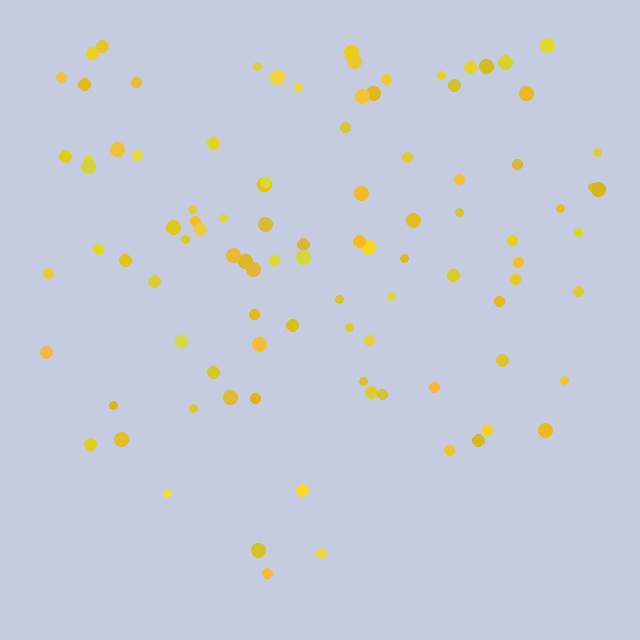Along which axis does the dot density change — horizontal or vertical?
Vertical.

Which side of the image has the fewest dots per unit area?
The bottom.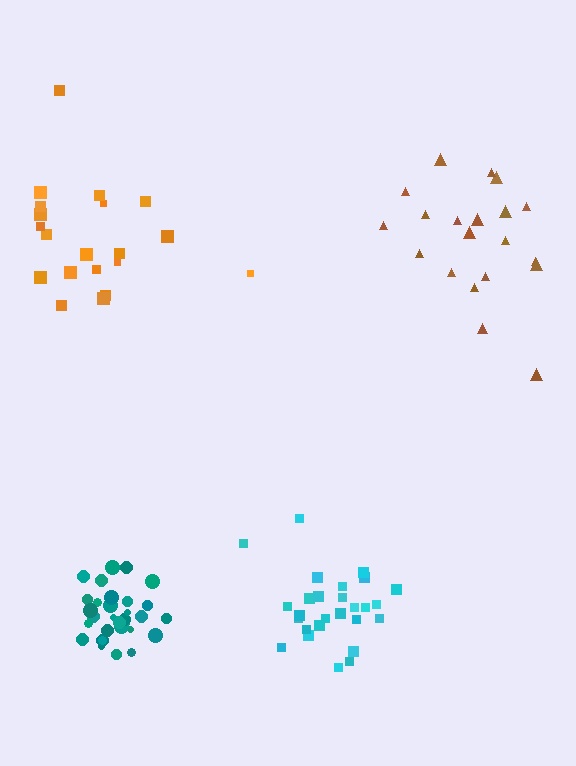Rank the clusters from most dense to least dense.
teal, cyan, brown, orange.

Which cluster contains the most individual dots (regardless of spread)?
Teal (32).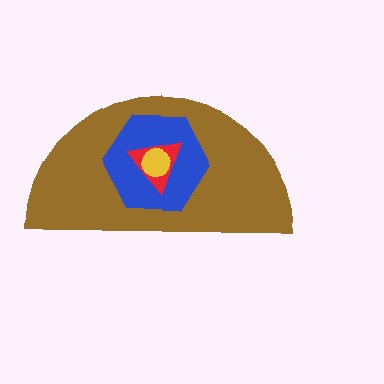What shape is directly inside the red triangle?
The yellow circle.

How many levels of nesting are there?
4.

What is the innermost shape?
The yellow circle.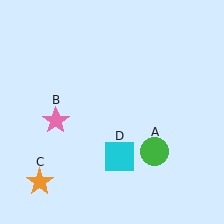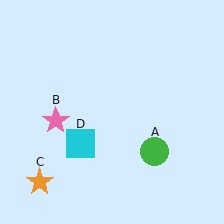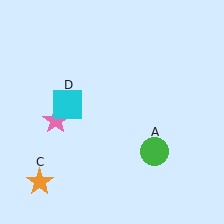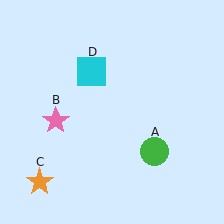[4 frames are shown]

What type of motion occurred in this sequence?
The cyan square (object D) rotated clockwise around the center of the scene.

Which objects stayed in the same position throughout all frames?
Green circle (object A) and pink star (object B) and orange star (object C) remained stationary.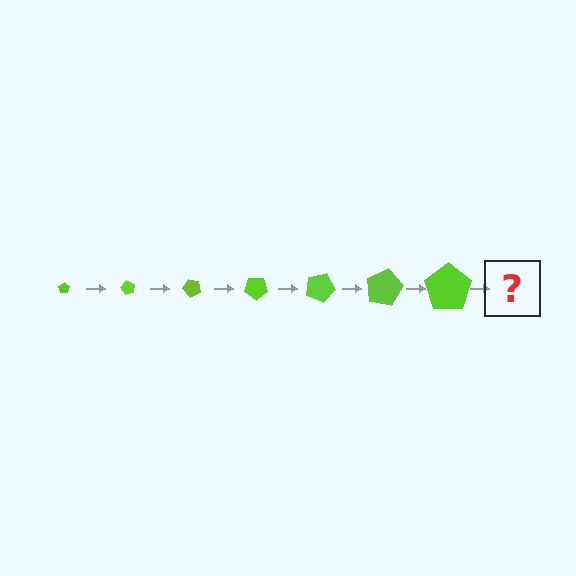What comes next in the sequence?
The next element should be a pentagon, larger than the previous one and rotated 420 degrees from the start.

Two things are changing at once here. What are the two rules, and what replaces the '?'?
The two rules are that the pentagon grows larger each step and it rotates 60 degrees each step. The '?' should be a pentagon, larger than the previous one and rotated 420 degrees from the start.